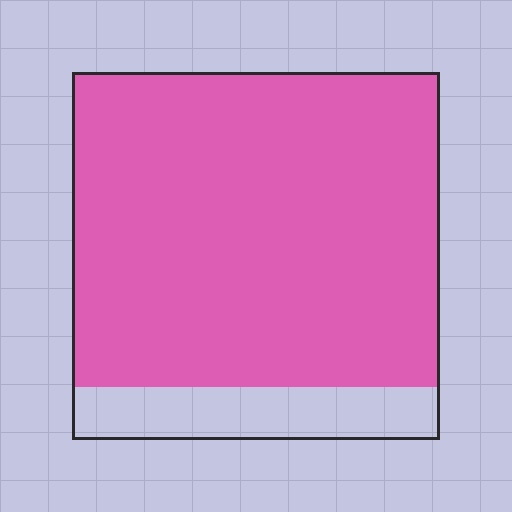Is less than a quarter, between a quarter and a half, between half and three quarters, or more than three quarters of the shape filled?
More than three quarters.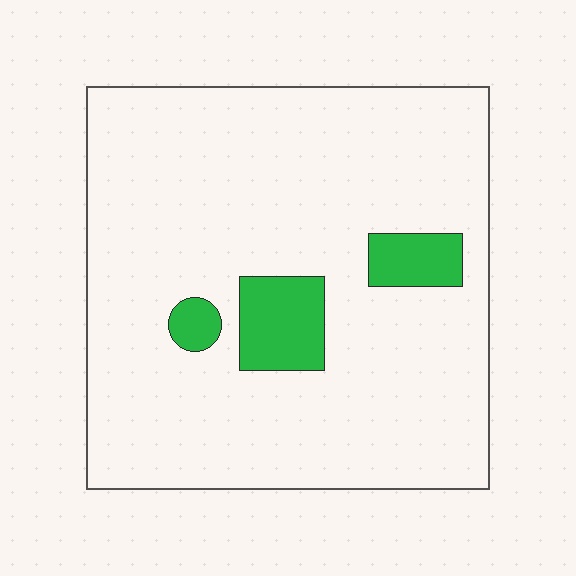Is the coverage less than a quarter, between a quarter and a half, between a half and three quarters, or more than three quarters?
Less than a quarter.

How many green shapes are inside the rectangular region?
3.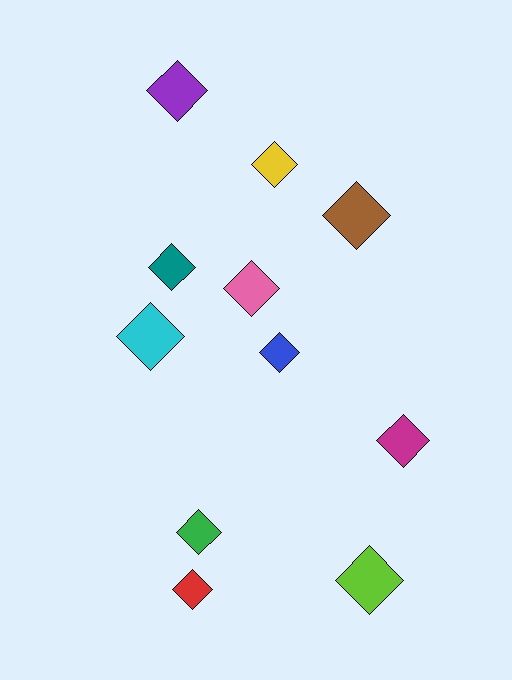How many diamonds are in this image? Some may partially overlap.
There are 11 diamonds.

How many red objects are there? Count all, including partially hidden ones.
There is 1 red object.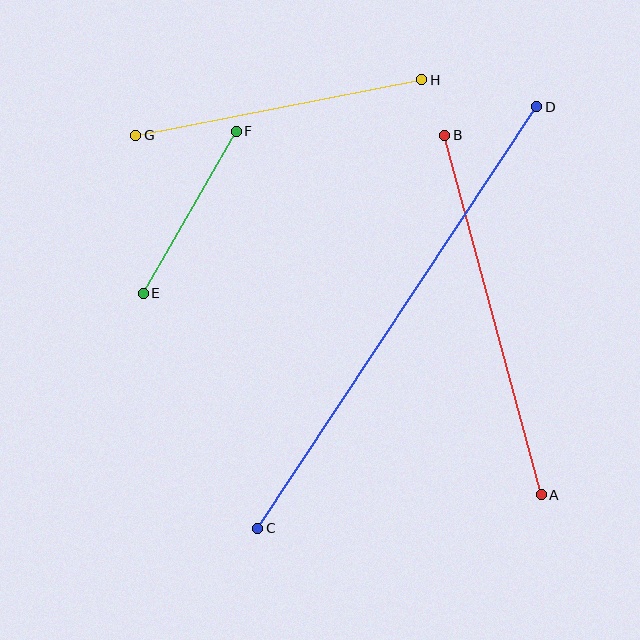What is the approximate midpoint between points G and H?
The midpoint is at approximately (279, 108) pixels.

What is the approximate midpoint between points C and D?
The midpoint is at approximately (397, 317) pixels.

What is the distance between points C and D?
The distance is approximately 505 pixels.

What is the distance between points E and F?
The distance is approximately 186 pixels.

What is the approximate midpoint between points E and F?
The midpoint is at approximately (190, 212) pixels.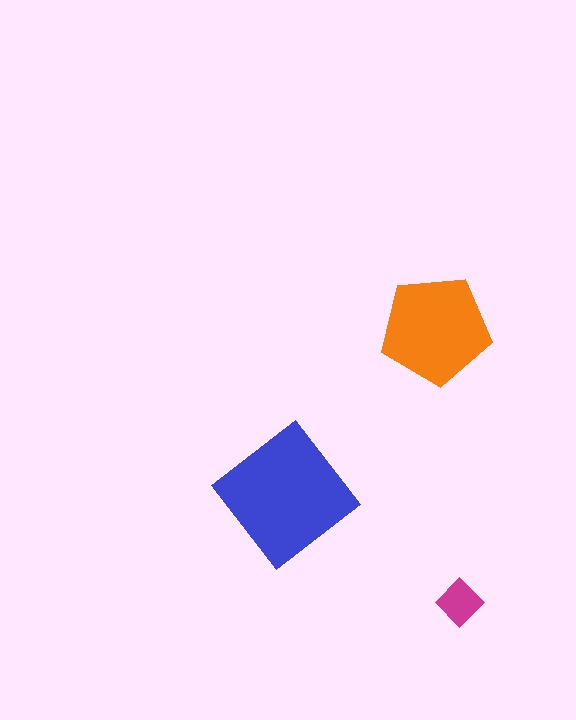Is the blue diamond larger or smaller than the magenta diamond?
Larger.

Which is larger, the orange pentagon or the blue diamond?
The blue diamond.